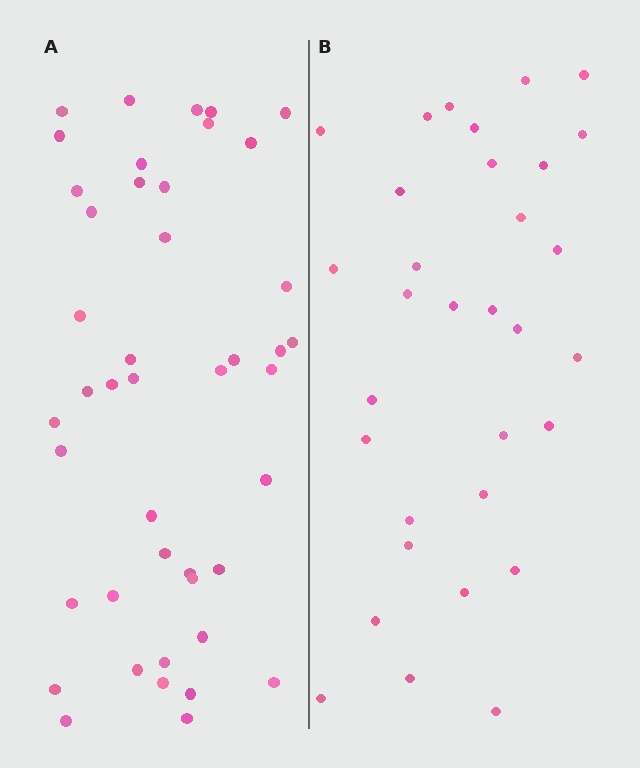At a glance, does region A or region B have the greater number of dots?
Region A (the left region) has more dots.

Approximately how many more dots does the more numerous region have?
Region A has roughly 12 or so more dots than region B.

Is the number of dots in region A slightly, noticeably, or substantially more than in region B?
Region A has noticeably more, but not dramatically so. The ratio is roughly 1.4 to 1.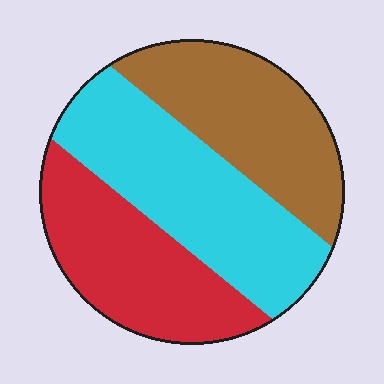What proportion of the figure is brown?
Brown takes up about one third (1/3) of the figure.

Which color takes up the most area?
Cyan, at roughly 40%.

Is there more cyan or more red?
Cyan.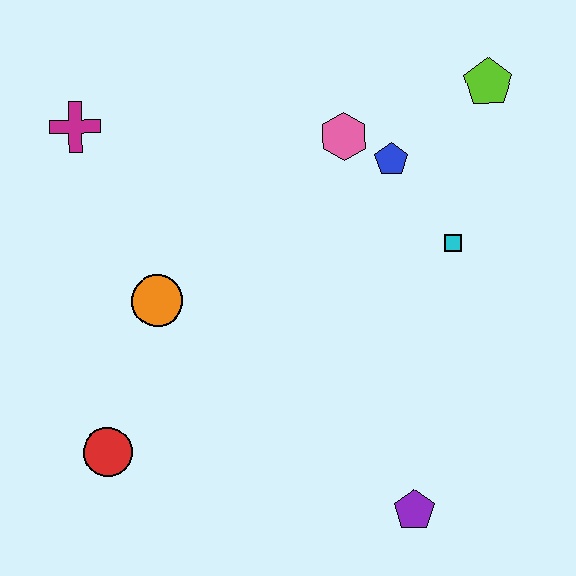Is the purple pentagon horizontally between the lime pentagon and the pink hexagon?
Yes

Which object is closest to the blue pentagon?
The pink hexagon is closest to the blue pentagon.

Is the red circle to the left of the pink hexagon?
Yes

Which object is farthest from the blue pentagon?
The red circle is farthest from the blue pentagon.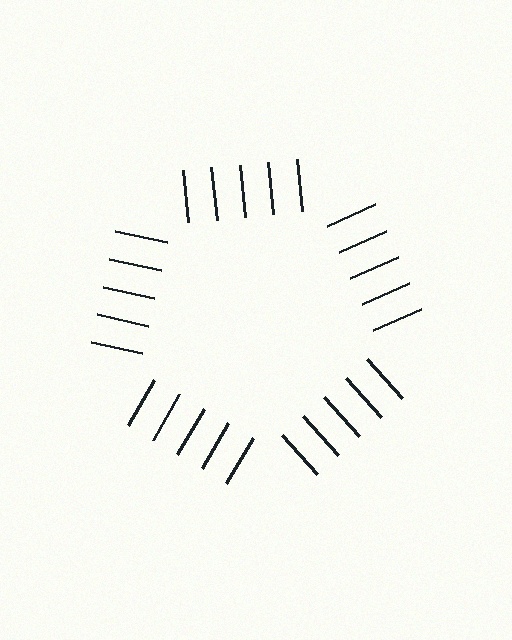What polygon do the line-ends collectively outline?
An illusory pentagon — the line segments terminate on its edges but no continuous stroke is drawn.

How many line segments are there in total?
25 — 5 along each of the 5 edges.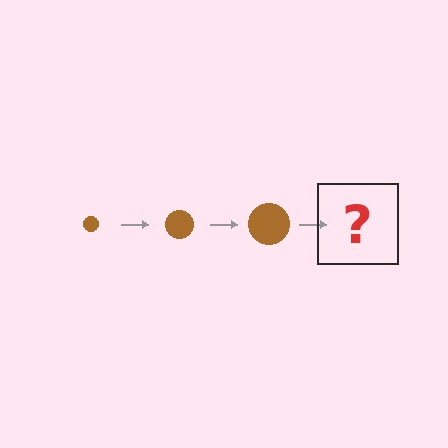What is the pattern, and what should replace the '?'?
The pattern is that the circle gets progressively larger each step. The '?' should be a brown circle, larger than the previous one.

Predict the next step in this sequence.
The next step is a brown circle, larger than the previous one.